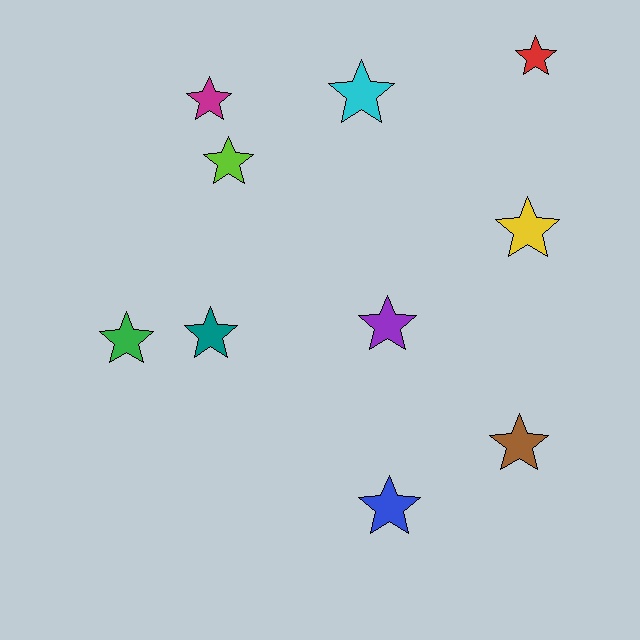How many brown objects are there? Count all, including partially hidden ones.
There is 1 brown object.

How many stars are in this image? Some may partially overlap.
There are 10 stars.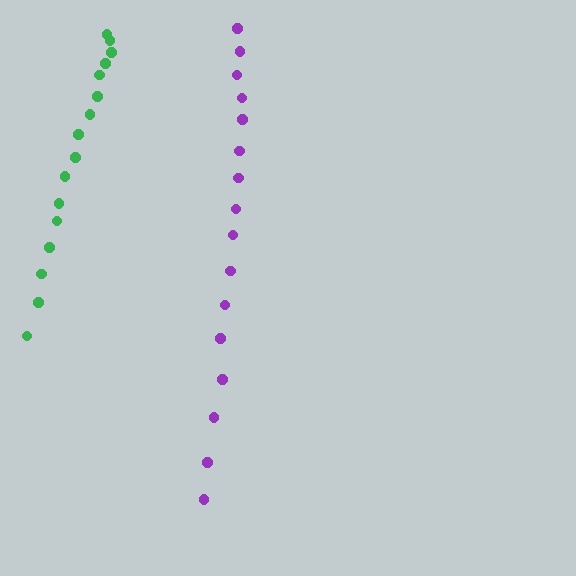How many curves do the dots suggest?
There are 2 distinct paths.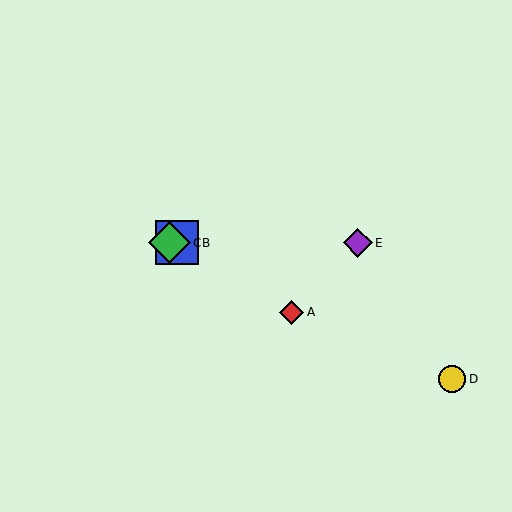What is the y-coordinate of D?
Object D is at y≈379.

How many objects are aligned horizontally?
3 objects (B, C, E) are aligned horizontally.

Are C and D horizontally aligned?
No, C is at y≈243 and D is at y≈379.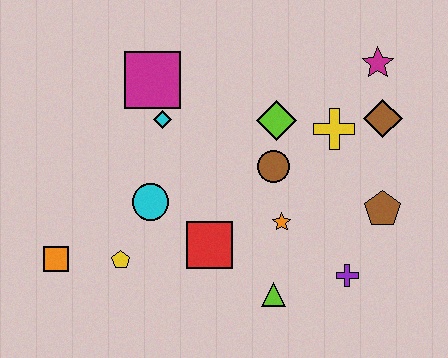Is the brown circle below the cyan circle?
No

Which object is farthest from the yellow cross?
The orange square is farthest from the yellow cross.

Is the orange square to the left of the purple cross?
Yes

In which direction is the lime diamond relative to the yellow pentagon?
The lime diamond is to the right of the yellow pentagon.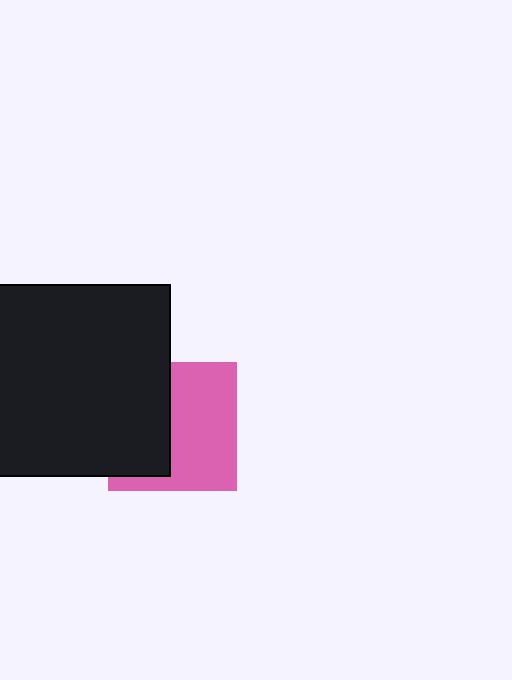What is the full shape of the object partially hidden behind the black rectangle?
The partially hidden object is a pink square.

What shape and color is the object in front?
The object in front is a black rectangle.